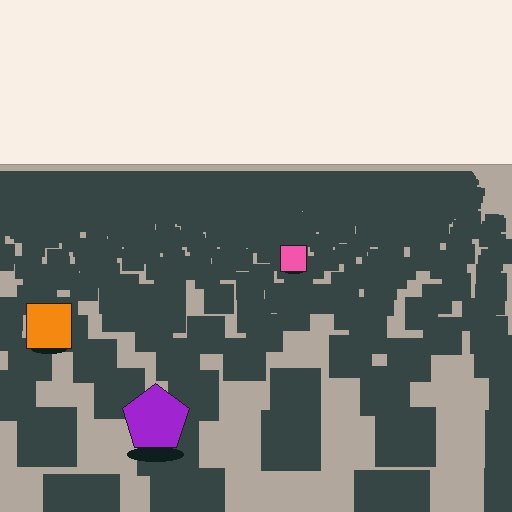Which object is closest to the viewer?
The purple pentagon is closest. The texture marks near it are larger and more spread out.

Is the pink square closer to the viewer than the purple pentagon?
No. The purple pentagon is closer — you can tell from the texture gradient: the ground texture is coarser near it.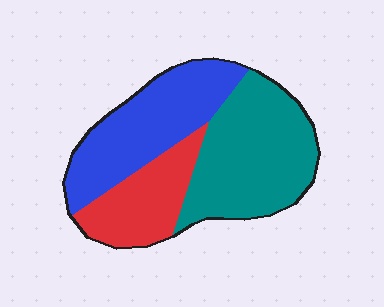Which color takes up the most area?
Teal, at roughly 40%.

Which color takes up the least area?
Red, at roughly 25%.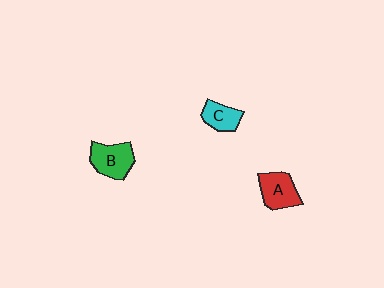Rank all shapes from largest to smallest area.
From largest to smallest: B (green), A (red), C (cyan).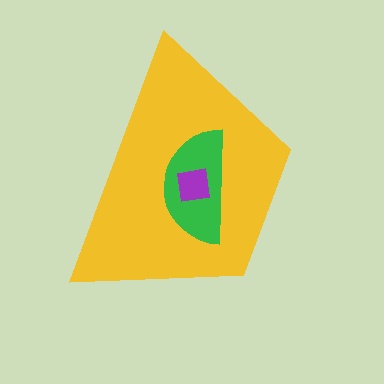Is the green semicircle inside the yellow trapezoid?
Yes.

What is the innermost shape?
The purple square.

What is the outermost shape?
The yellow trapezoid.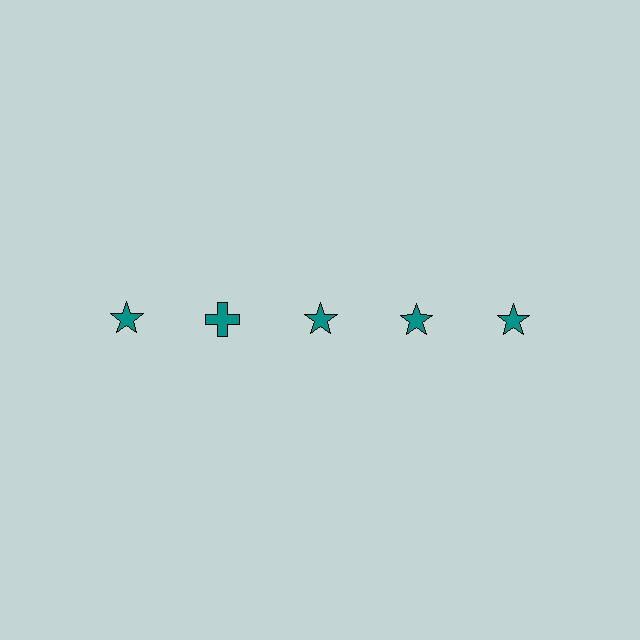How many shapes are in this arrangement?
There are 5 shapes arranged in a grid pattern.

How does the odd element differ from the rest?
It has a different shape: cross instead of star.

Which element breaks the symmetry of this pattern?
The teal cross in the top row, second from left column breaks the symmetry. All other shapes are teal stars.